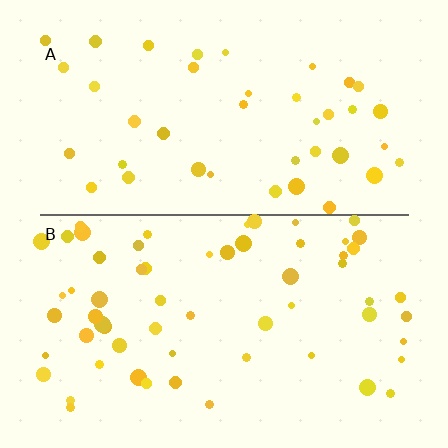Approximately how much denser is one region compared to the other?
Approximately 1.5× — region B over region A.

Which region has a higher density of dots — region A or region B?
B (the bottom).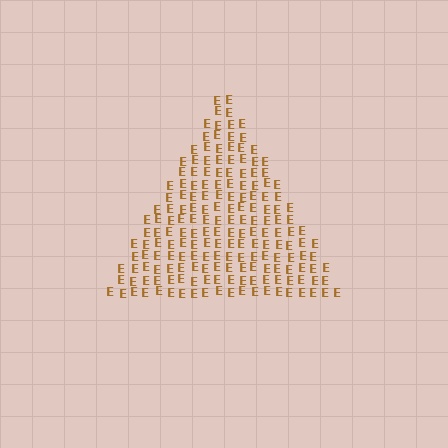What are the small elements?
The small elements are letter E's.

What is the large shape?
The large shape is a triangle.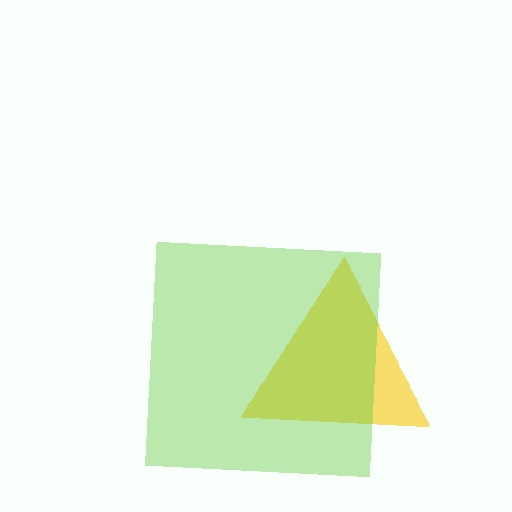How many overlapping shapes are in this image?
There are 2 overlapping shapes in the image.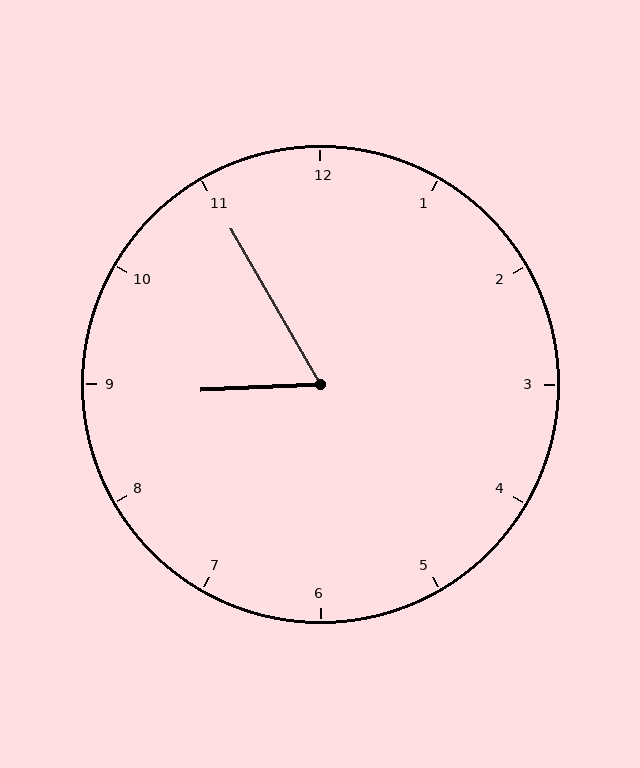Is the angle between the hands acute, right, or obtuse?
It is acute.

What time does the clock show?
8:55.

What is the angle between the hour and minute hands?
Approximately 62 degrees.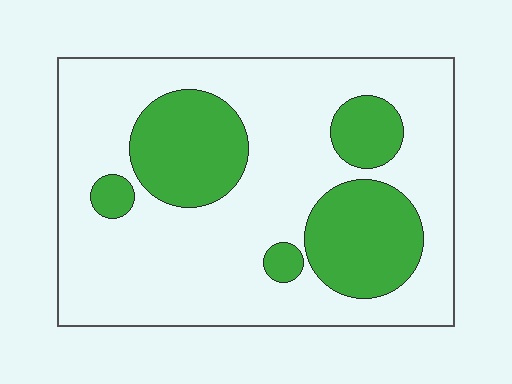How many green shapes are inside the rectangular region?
5.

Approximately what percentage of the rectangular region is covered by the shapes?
Approximately 30%.